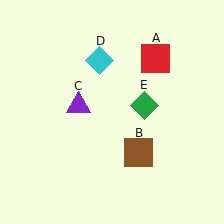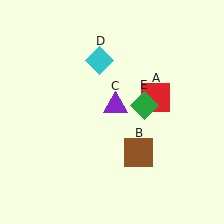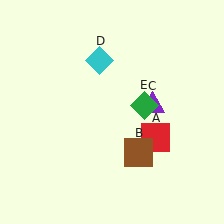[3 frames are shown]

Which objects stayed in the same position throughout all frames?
Brown square (object B) and cyan diamond (object D) and green diamond (object E) remained stationary.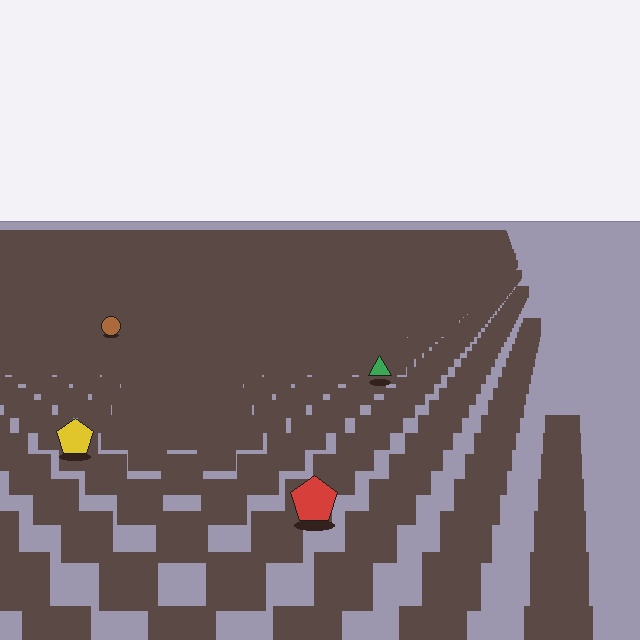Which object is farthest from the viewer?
The brown circle is farthest from the viewer. It appears smaller and the ground texture around it is denser.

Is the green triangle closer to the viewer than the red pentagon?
No. The red pentagon is closer — you can tell from the texture gradient: the ground texture is coarser near it.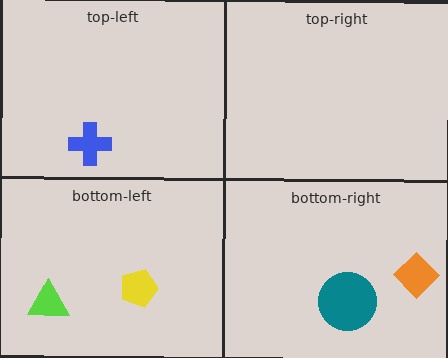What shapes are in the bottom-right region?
The orange diamond, the teal circle.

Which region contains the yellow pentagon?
The bottom-left region.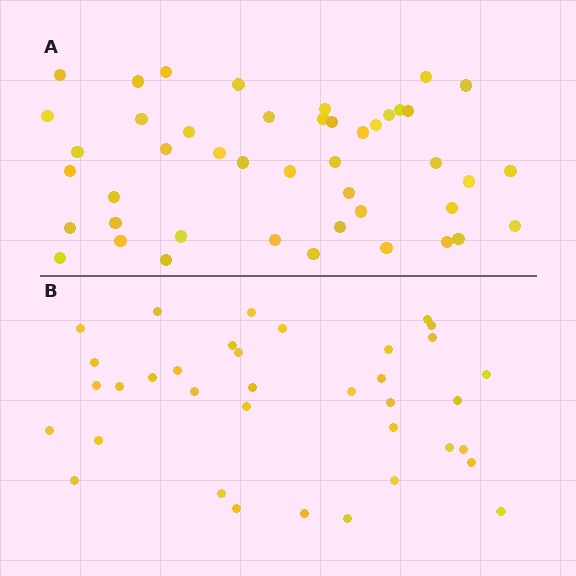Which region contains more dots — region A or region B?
Region A (the top region) has more dots.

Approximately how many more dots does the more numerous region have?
Region A has roughly 8 or so more dots than region B.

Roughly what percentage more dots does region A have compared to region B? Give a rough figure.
About 25% more.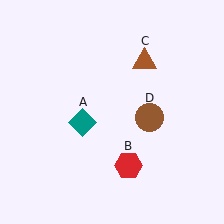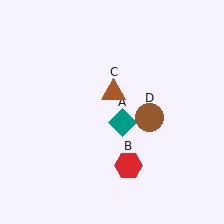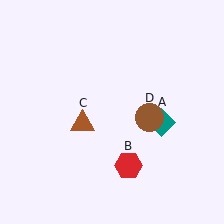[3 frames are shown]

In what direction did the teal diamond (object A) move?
The teal diamond (object A) moved right.